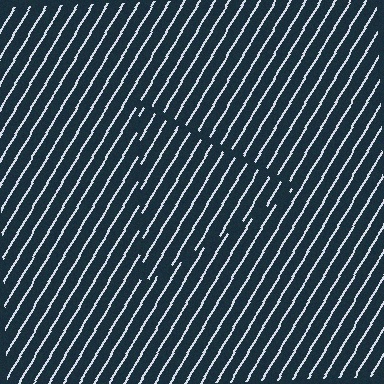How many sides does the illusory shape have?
3 sides — the line-ends trace a triangle.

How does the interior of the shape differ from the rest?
The interior of the shape contains the same grating, shifted by half a period — the contour is defined by the phase discontinuity where line-ends from the inner and outer gratings abut.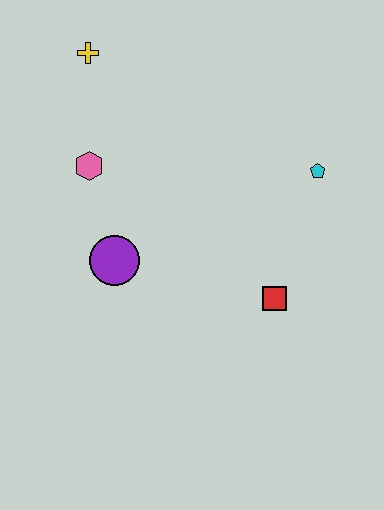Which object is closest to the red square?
The cyan pentagon is closest to the red square.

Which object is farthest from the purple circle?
The cyan pentagon is farthest from the purple circle.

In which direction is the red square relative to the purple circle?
The red square is to the right of the purple circle.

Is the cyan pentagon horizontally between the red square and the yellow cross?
No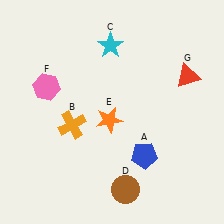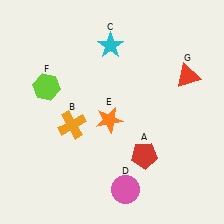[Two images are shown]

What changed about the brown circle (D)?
In Image 1, D is brown. In Image 2, it changed to pink.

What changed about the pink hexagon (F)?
In Image 1, F is pink. In Image 2, it changed to lime.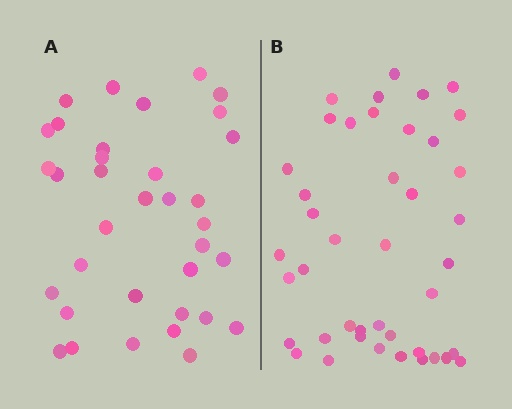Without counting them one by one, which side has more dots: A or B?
Region B (the right region) has more dots.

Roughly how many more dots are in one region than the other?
Region B has roughly 8 or so more dots than region A.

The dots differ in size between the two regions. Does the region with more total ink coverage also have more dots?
No. Region A has more total ink coverage because its dots are larger, but region B actually contains more individual dots. Total area can be misleading — the number of items is what matters here.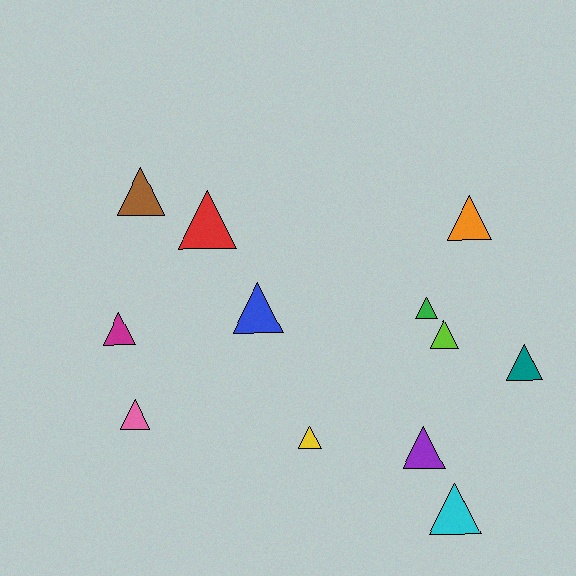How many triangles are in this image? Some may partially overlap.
There are 12 triangles.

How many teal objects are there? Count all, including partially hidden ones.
There is 1 teal object.